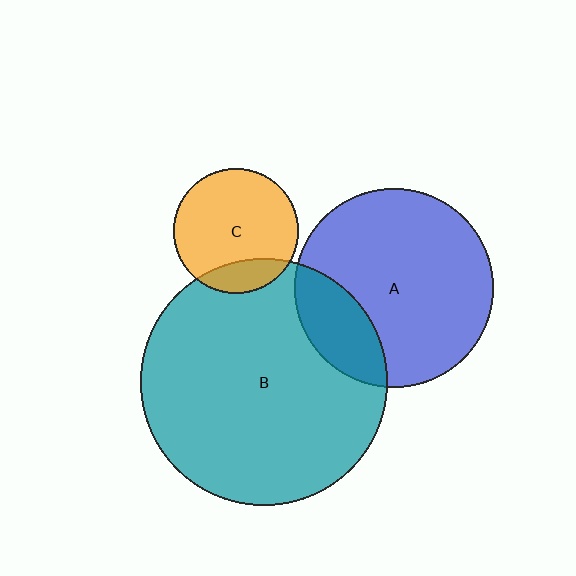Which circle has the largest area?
Circle B (teal).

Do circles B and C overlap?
Yes.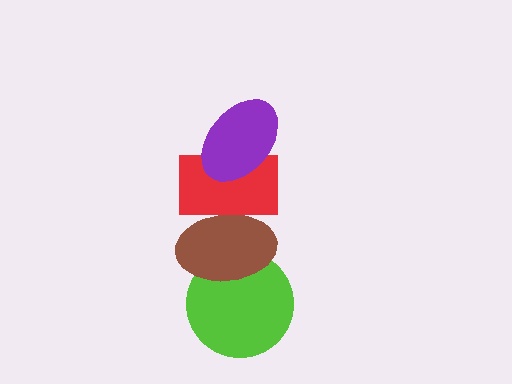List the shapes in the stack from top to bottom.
From top to bottom: the purple ellipse, the red rectangle, the brown ellipse, the lime circle.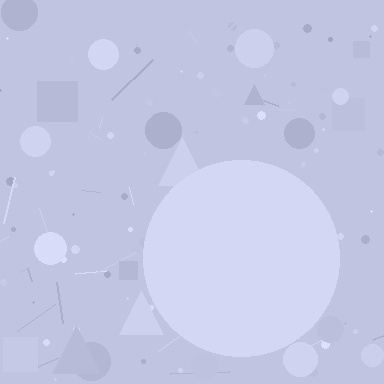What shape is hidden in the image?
A circle is hidden in the image.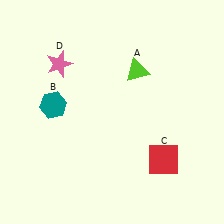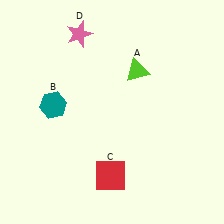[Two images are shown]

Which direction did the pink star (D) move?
The pink star (D) moved up.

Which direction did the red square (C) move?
The red square (C) moved left.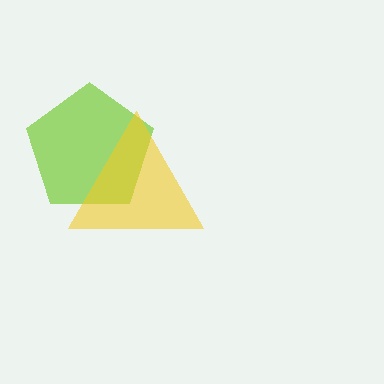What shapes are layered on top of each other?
The layered shapes are: a lime pentagon, a yellow triangle.